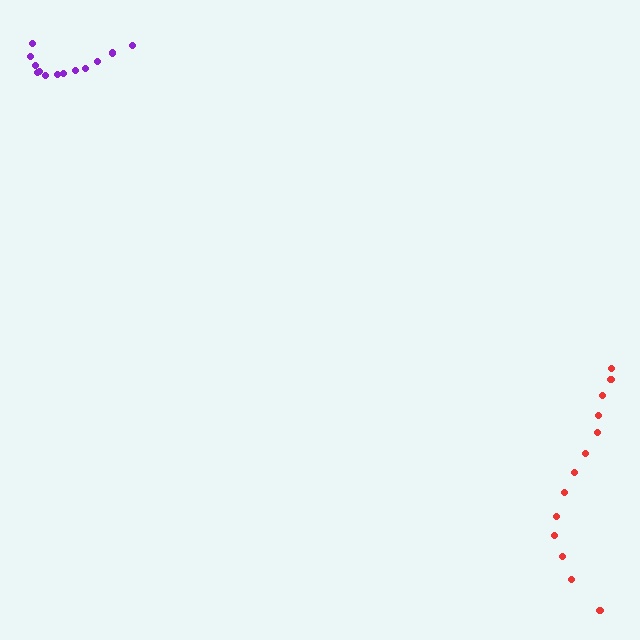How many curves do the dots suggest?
There are 2 distinct paths.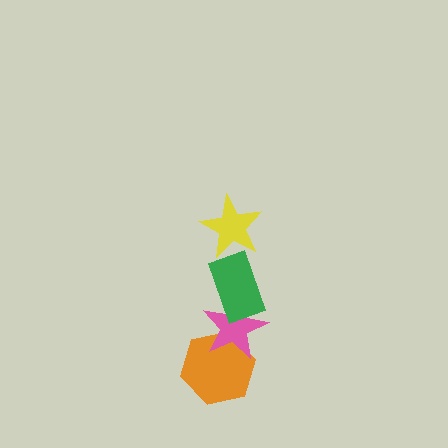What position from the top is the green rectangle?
The green rectangle is 2nd from the top.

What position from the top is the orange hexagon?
The orange hexagon is 4th from the top.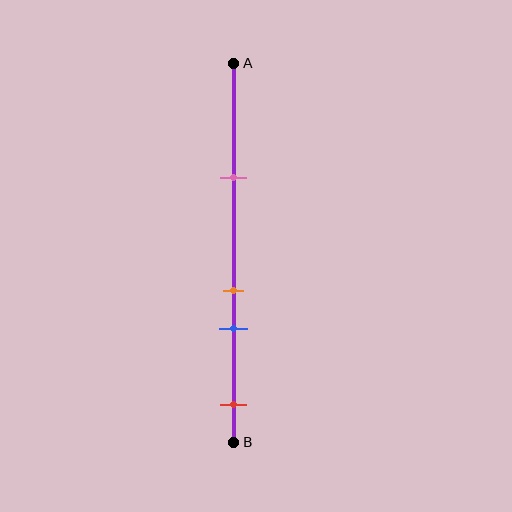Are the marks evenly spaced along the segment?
No, the marks are not evenly spaced.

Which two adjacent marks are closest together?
The orange and blue marks are the closest adjacent pair.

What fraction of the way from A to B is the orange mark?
The orange mark is approximately 60% (0.6) of the way from A to B.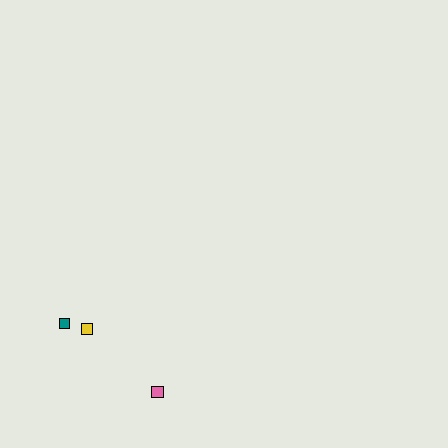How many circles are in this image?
There are no circles.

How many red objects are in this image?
There are no red objects.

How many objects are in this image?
There are 3 objects.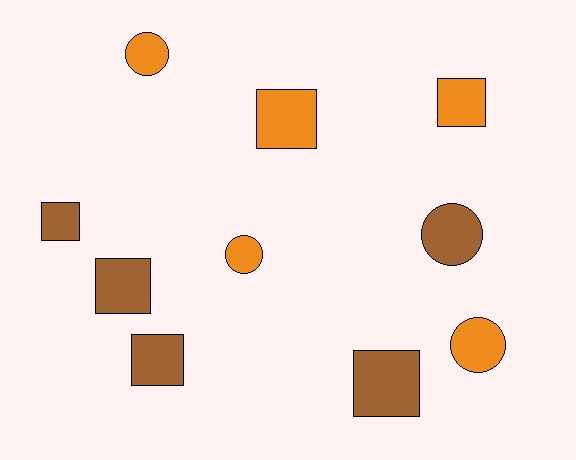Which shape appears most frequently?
Square, with 6 objects.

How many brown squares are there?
There are 4 brown squares.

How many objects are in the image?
There are 10 objects.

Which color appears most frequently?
Orange, with 5 objects.